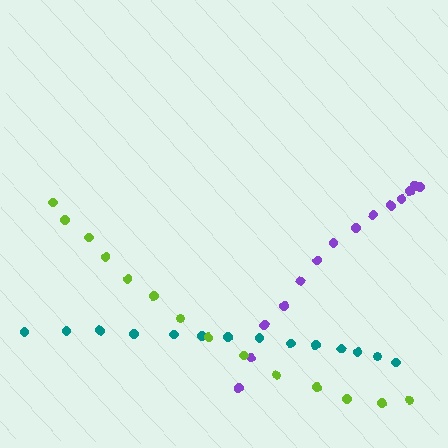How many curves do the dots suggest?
There are 3 distinct paths.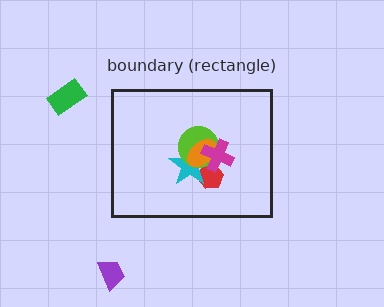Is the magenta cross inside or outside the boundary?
Inside.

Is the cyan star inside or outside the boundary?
Inside.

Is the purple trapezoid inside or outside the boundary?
Outside.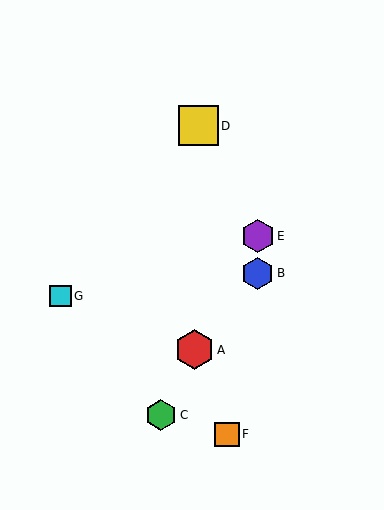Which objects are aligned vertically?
Objects B, E are aligned vertically.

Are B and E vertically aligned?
Yes, both are at x≈258.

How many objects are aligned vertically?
2 objects (B, E) are aligned vertically.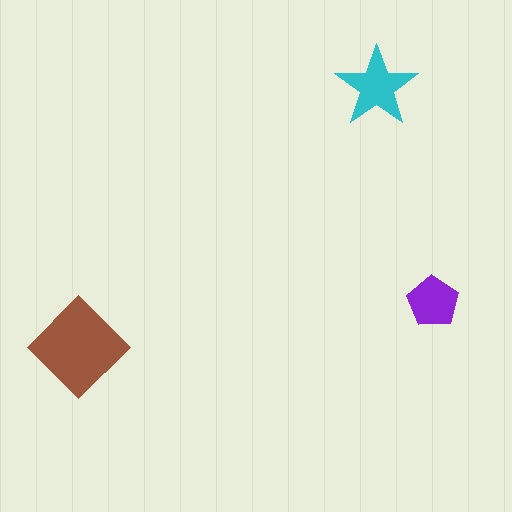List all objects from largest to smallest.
The brown diamond, the cyan star, the purple pentagon.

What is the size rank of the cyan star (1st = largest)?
2nd.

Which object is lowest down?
The brown diamond is bottommost.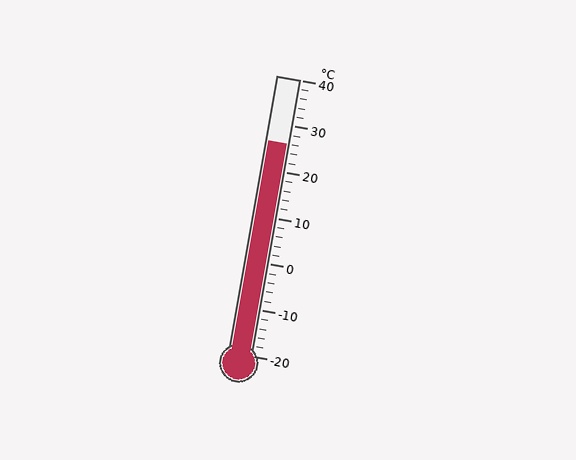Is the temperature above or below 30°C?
The temperature is below 30°C.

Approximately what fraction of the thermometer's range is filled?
The thermometer is filled to approximately 75% of its range.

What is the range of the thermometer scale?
The thermometer scale ranges from -20°C to 40°C.